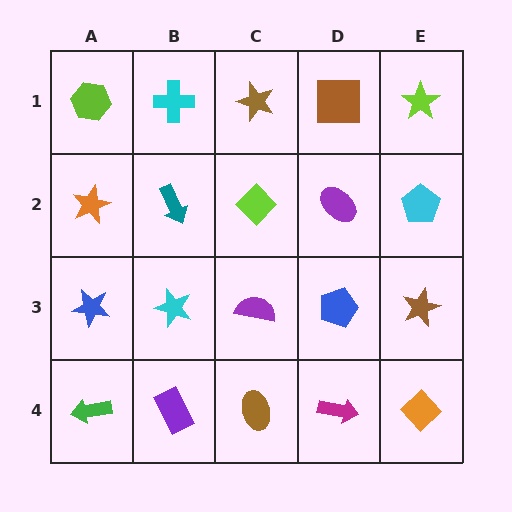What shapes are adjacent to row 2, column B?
A cyan cross (row 1, column B), a cyan star (row 3, column B), an orange star (row 2, column A), a lime diamond (row 2, column C).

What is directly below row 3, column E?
An orange diamond.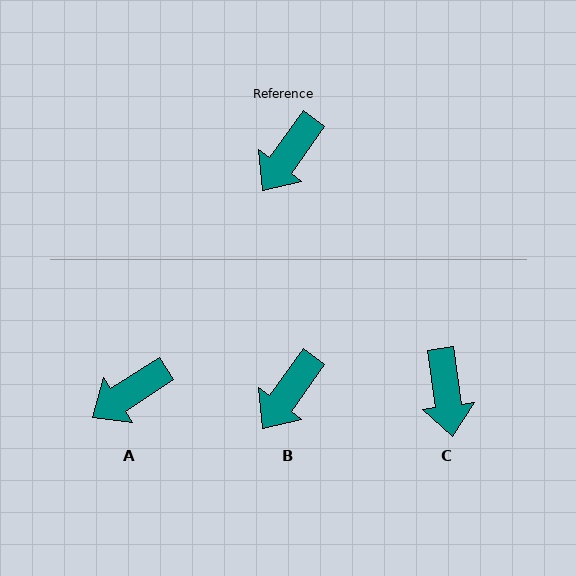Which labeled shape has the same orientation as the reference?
B.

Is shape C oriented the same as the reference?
No, it is off by about 44 degrees.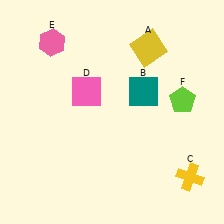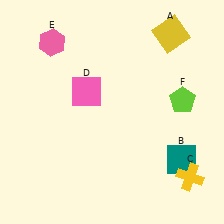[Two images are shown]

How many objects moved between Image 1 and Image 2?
2 objects moved between the two images.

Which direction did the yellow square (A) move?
The yellow square (A) moved right.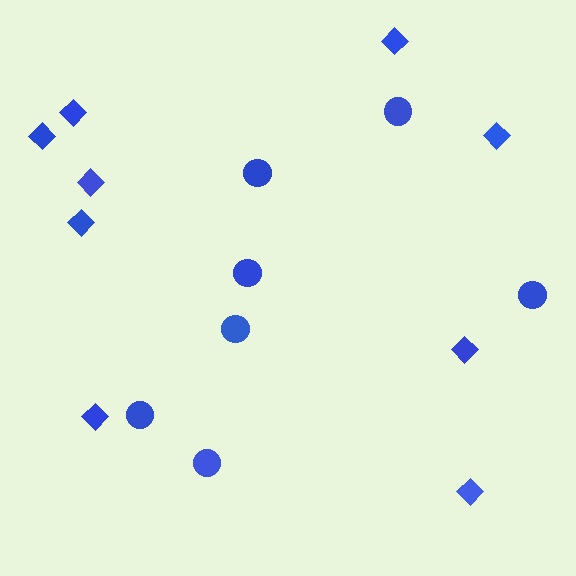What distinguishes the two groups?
There are 2 groups: one group of diamonds (9) and one group of circles (7).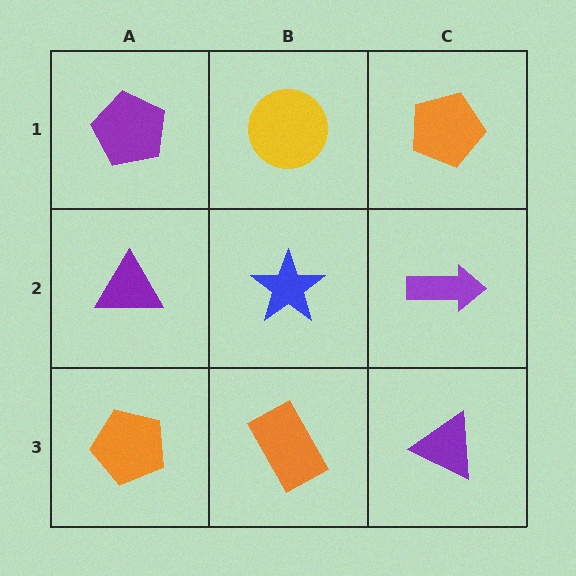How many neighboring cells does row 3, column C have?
2.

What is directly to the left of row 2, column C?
A blue star.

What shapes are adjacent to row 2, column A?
A purple pentagon (row 1, column A), an orange pentagon (row 3, column A), a blue star (row 2, column B).